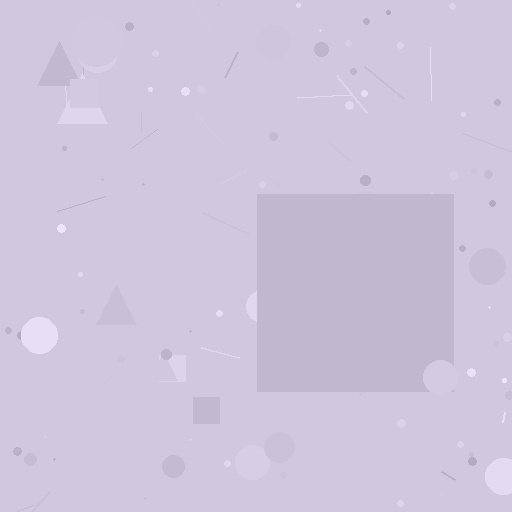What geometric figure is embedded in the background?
A square is embedded in the background.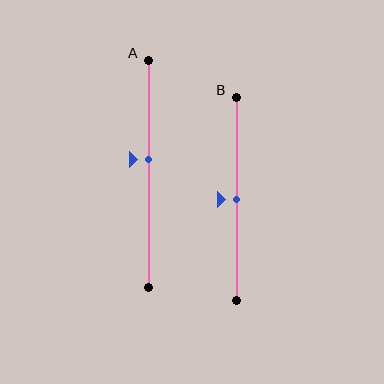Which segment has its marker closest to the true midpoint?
Segment B has its marker closest to the true midpoint.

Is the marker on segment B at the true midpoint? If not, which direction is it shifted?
Yes, the marker on segment B is at the true midpoint.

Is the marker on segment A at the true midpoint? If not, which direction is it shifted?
No, the marker on segment A is shifted upward by about 6% of the segment length.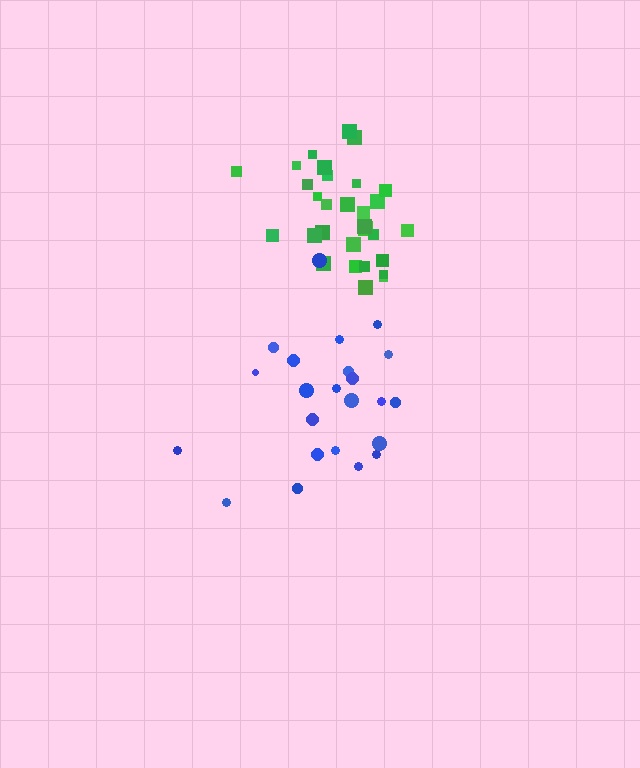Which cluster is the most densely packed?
Green.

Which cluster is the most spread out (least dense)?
Blue.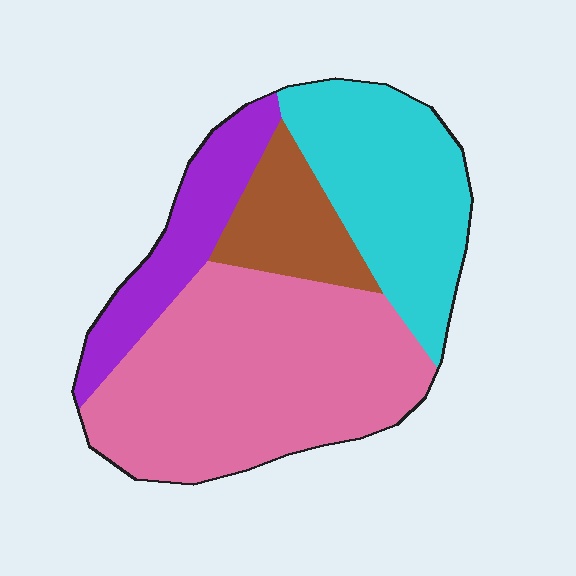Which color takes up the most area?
Pink, at roughly 45%.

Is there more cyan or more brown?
Cyan.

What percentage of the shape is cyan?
Cyan covers roughly 25% of the shape.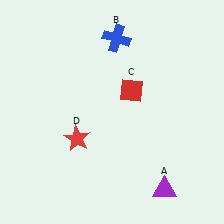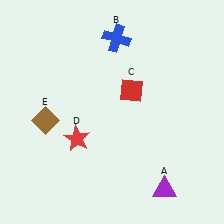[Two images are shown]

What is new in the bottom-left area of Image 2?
A brown diamond (E) was added in the bottom-left area of Image 2.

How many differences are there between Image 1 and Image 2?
There is 1 difference between the two images.